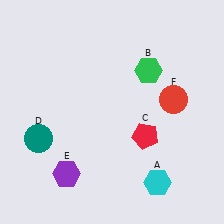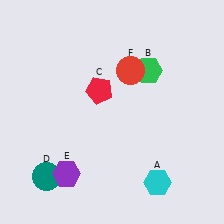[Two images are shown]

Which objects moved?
The objects that moved are: the red pentagon (C), the teal circle (D), the red circle (F).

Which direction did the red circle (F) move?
The red circle (F) moved left.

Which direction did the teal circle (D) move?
The teal circle (D) moved down.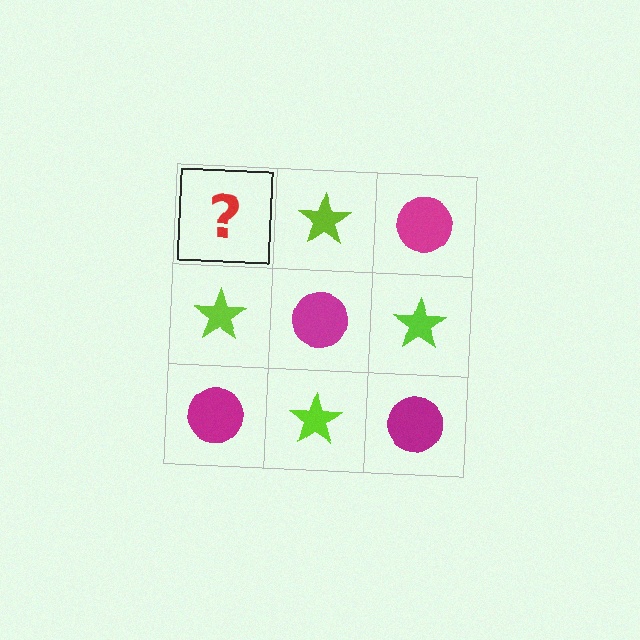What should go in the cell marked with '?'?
The missing cell should contain a magenta circle.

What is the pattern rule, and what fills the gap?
The rule is that it alternates magenta circle and lime star in a checkerboard pattern. The gap should be filled with a magenta circle.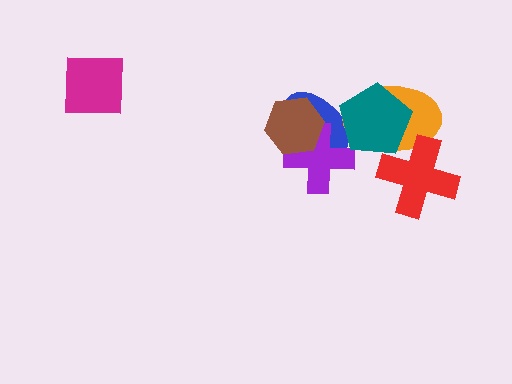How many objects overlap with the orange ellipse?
3 objects overlap with the orange ellipse.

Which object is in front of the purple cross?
The brown hexagon is in front of the purple cross.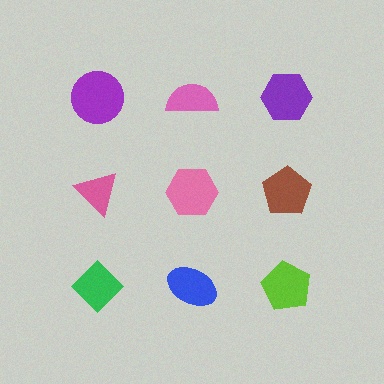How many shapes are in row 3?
3 shapes.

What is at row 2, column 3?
A brown pentagon.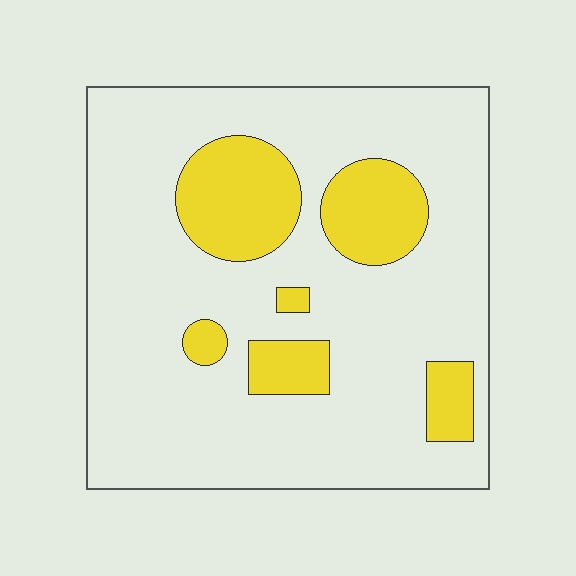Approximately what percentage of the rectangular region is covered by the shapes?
Approximately 20%.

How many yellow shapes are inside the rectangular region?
6.